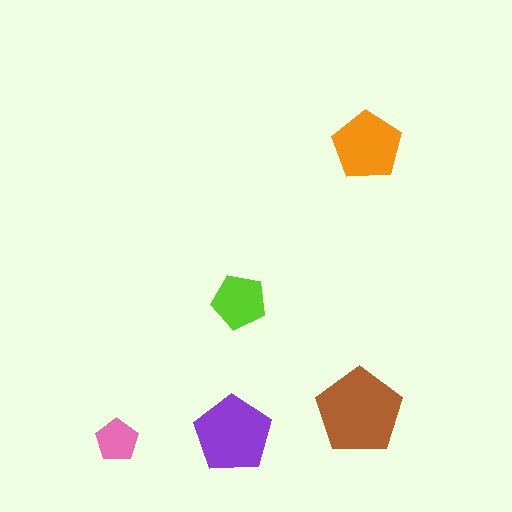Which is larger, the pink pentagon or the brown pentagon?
The brown one.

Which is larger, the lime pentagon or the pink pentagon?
The lime one.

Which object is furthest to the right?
The orange pentagon is rightmost.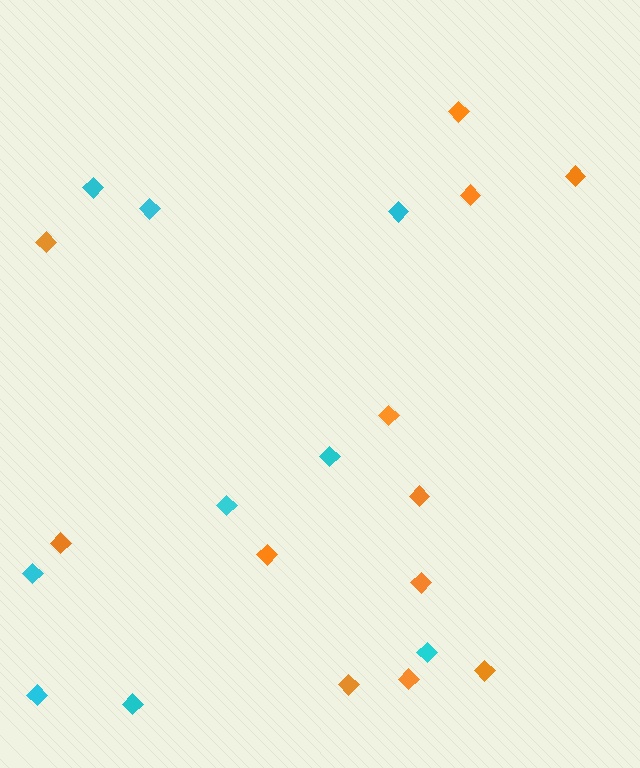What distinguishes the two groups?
There are 2 groups: one group of cyan diamonds (9) and one group of orange diamonds (12).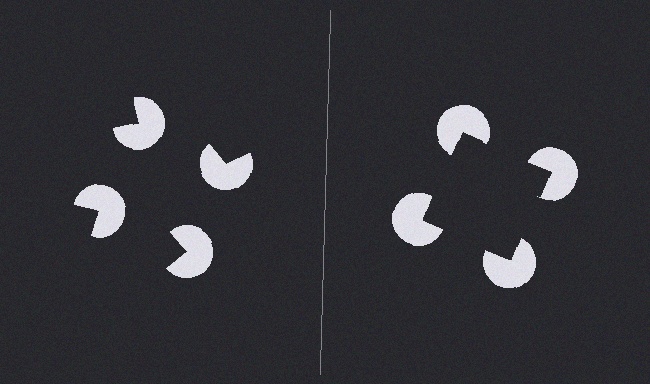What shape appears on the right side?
An illusory square.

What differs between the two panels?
The pac-man discs are positioned identically on both sides; only the wedge orientations differ. On the right they align to a square; on the left they are misaligned.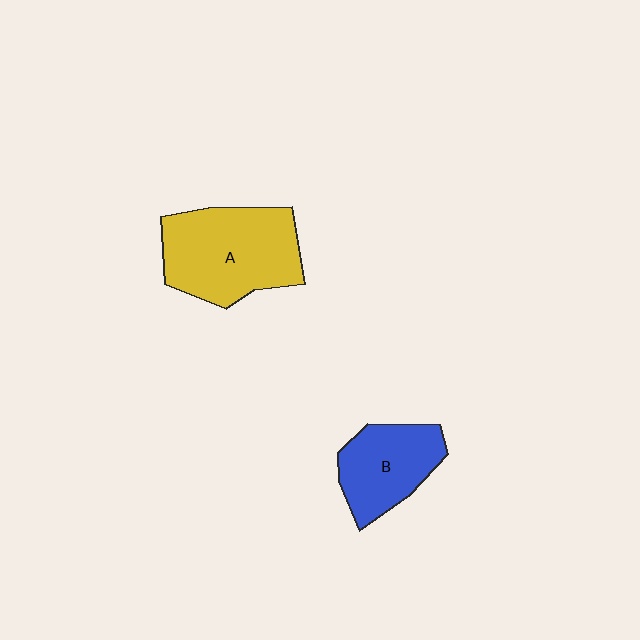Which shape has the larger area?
Shape A (yellow).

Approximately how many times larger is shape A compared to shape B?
Approximately 1.5 times.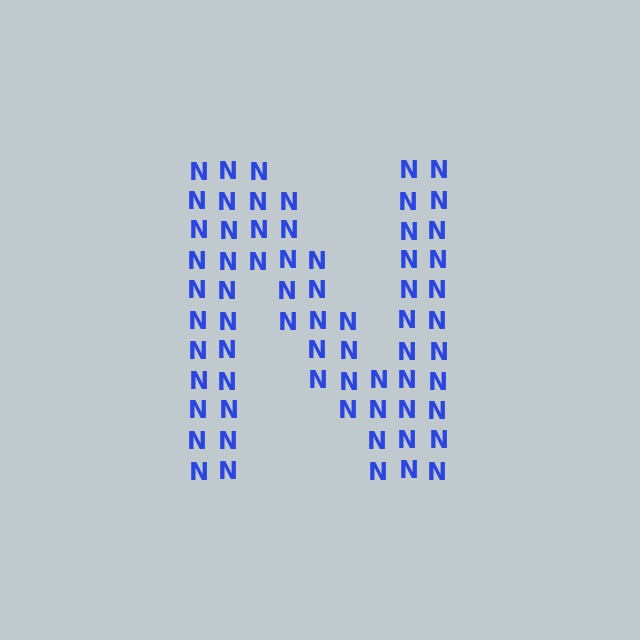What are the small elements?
The small elements are letter N's.